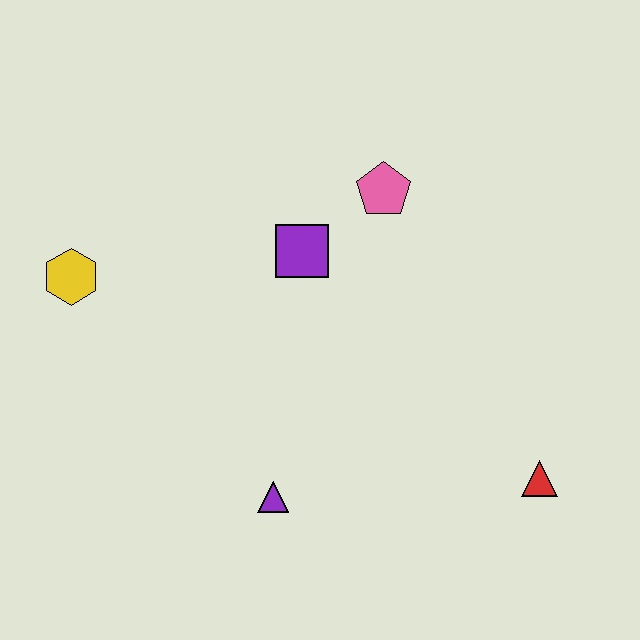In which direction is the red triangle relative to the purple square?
The red triangle is to the right of the purple square.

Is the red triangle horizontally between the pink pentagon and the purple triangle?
No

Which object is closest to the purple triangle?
The purple square is closest to the purple triangle.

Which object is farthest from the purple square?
The red triangle is farthest from the purple square.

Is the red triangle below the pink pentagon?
Yes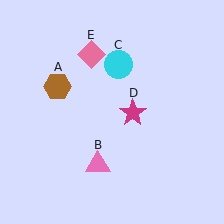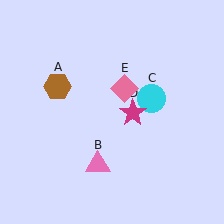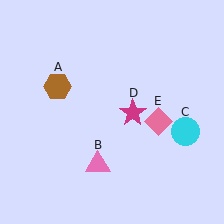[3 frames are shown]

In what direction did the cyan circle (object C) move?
The cyan circle (object C) moved down and to the right.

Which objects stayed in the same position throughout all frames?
Brown hexagon (object A) and pink triangle (object B) and magenta star (object D) remained stationary.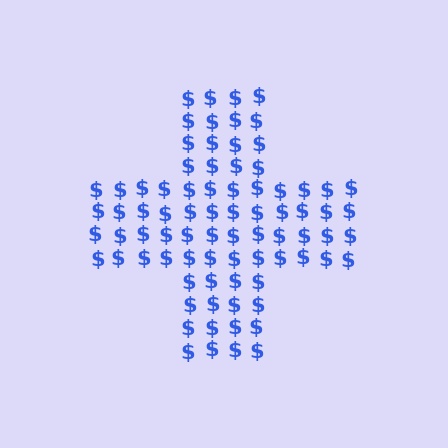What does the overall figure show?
The overall figure shows a cross.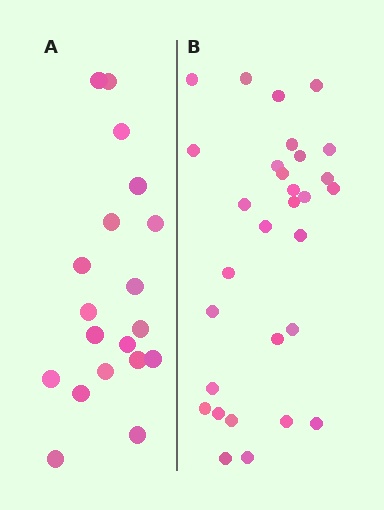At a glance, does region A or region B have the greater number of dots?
Region B (the right region) has more dots.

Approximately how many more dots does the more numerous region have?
Region B has roughly 12 or so more dots than region A.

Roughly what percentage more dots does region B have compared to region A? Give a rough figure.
About 60% more.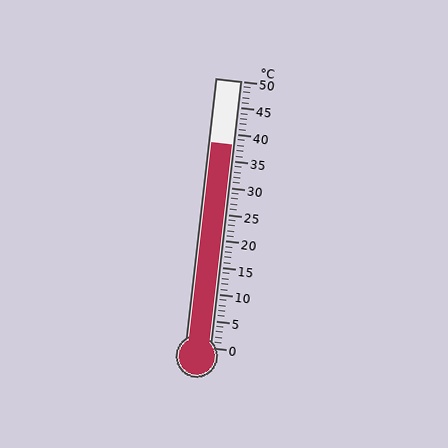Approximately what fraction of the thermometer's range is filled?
The thermometer is filled to approximately 75% of its range.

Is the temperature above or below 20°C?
The temperature is above 20°C.